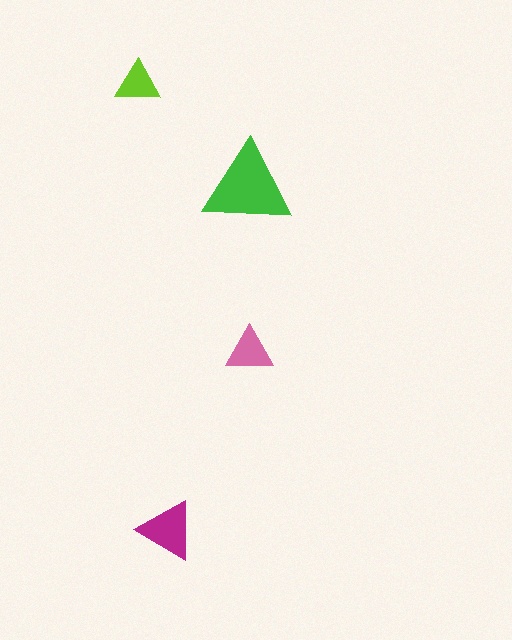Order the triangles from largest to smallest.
the green one, the magenta one, the pink one, the lime one.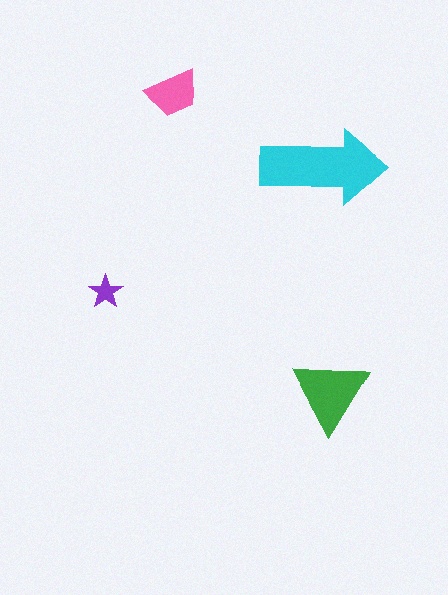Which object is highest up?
The pink trapezoid is topmost.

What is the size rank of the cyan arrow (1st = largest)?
1st.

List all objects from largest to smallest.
The cyan arrow, the green triangle, the pink trapezoid, the purple star.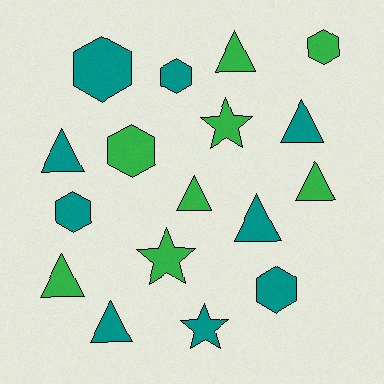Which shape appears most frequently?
Triangle, with 8 objects.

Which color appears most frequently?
Teal, with 9 objects.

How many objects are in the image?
There are 17 objects.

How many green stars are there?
There are 2 green stars.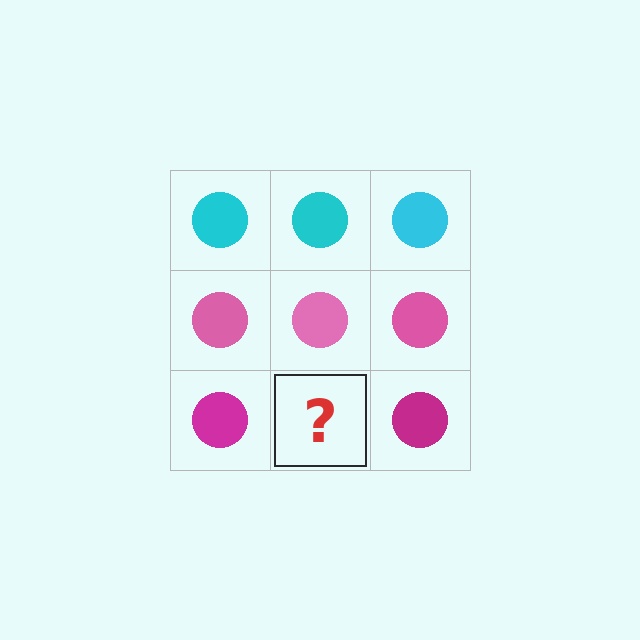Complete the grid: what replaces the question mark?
The question mark should be replaced with a magenta circle.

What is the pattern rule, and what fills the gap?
The rule is that each row has a consistent color. The gap should be filled with a magenta circle.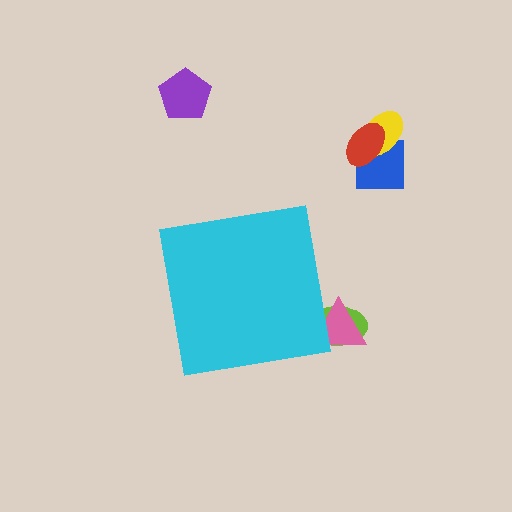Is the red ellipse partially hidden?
No, the red ellipse is fully visible.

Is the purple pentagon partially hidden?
No, the purple pentagon is fully visible.